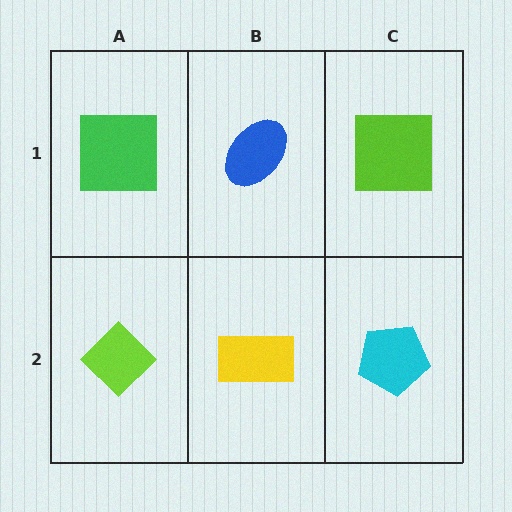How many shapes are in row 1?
3 shapes.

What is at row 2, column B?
A yellow rectangle.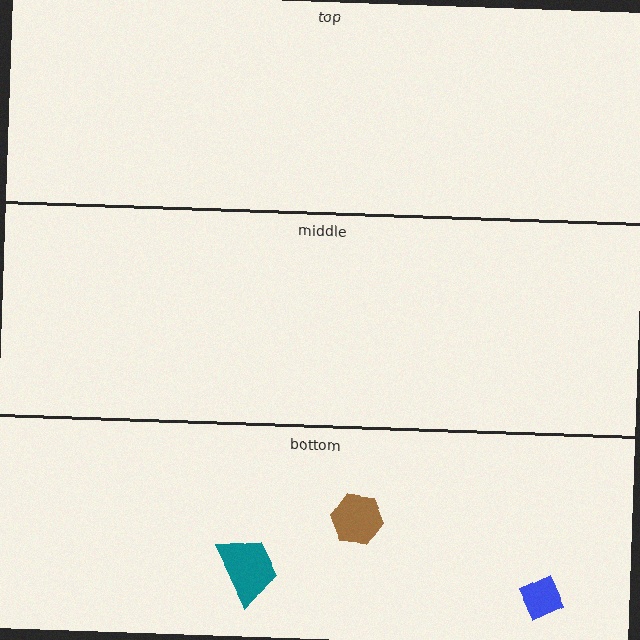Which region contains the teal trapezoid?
The bottom region.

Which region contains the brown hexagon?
The bottom region.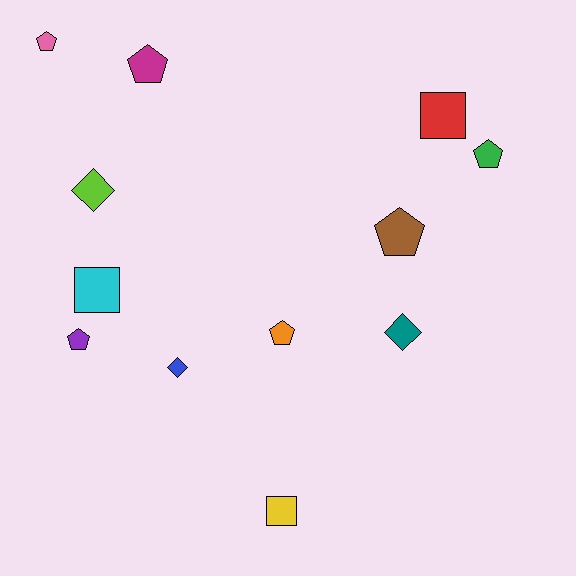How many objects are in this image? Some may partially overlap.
There are 12 objects.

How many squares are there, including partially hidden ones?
There are 3 squares.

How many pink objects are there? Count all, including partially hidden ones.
There is 1 pink object.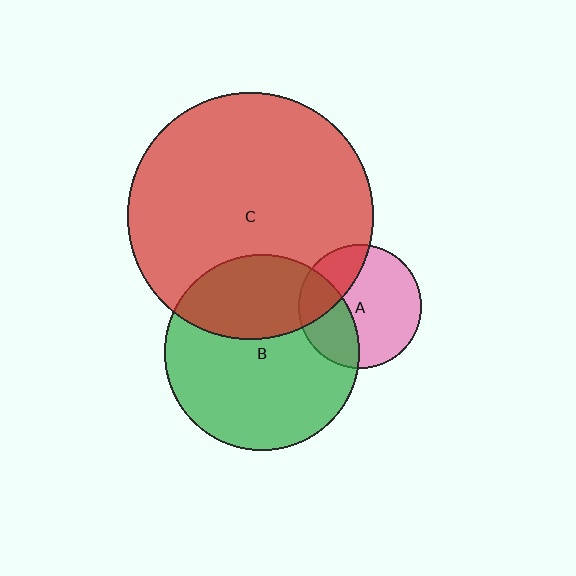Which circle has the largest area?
Circle C (red).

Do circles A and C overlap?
Yes.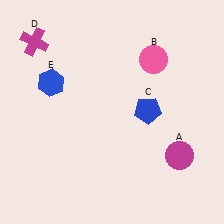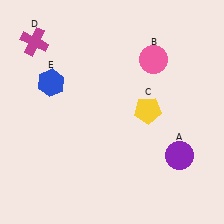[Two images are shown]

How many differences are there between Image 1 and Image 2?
There are 2 differences between the two images.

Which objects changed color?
A changed from magenta to purple. C changed from blue to yellow.